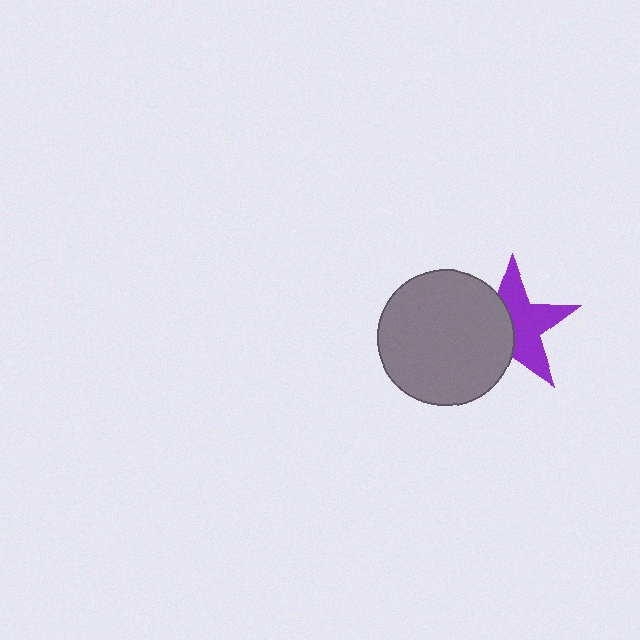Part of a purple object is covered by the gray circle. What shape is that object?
It is a star.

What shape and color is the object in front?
The object in front is a gray circle.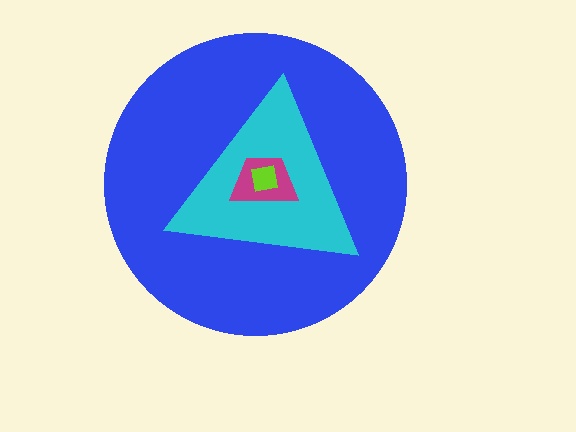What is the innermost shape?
The lime square.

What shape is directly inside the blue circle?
The cyan triangle.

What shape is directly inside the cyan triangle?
The magenta trapezoid.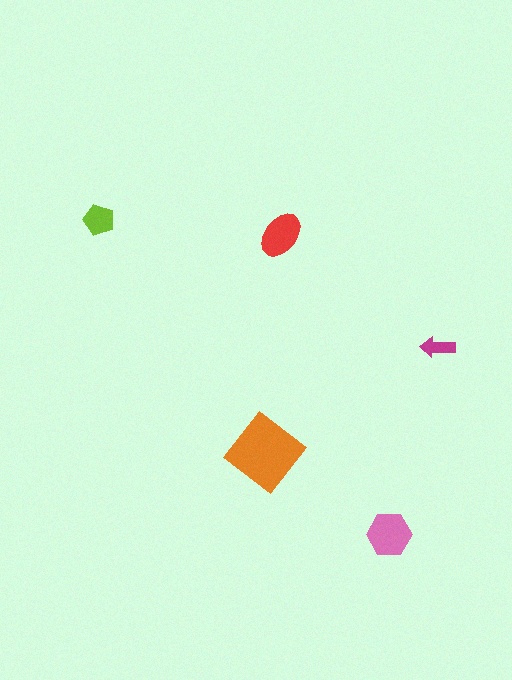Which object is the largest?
The orange diamond.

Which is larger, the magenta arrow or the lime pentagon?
The lime pentagon.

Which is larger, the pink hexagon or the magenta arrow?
The pink hexagon.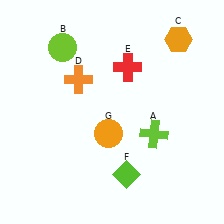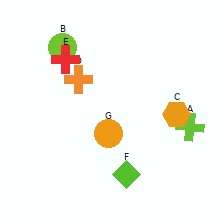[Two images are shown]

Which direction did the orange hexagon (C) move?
The orange hexagon (C) moved down.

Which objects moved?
The objects that moved are: the lime cross (A), the orange hexagon (C), the red cross (E).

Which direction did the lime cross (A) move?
The lime cross (A) moved right.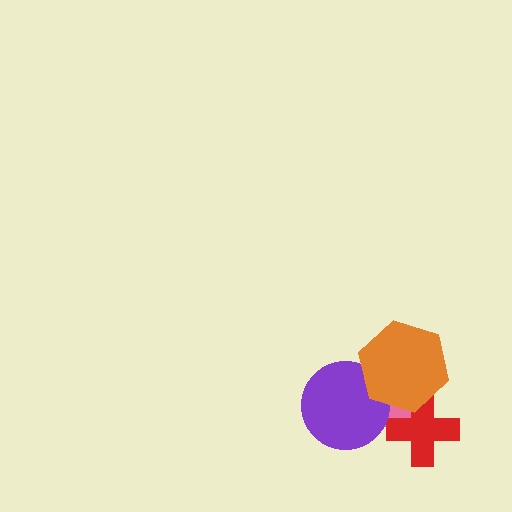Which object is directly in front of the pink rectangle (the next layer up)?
The red cross is directly in front of the pink rectangle.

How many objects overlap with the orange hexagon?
3 objects overlap with the orange hexagon.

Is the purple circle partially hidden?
Yes, it is partially covered by another shape.